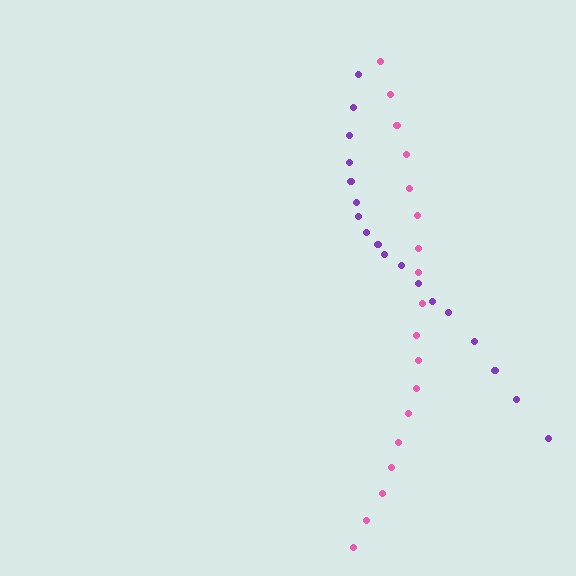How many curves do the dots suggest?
There are 2 distinct paths.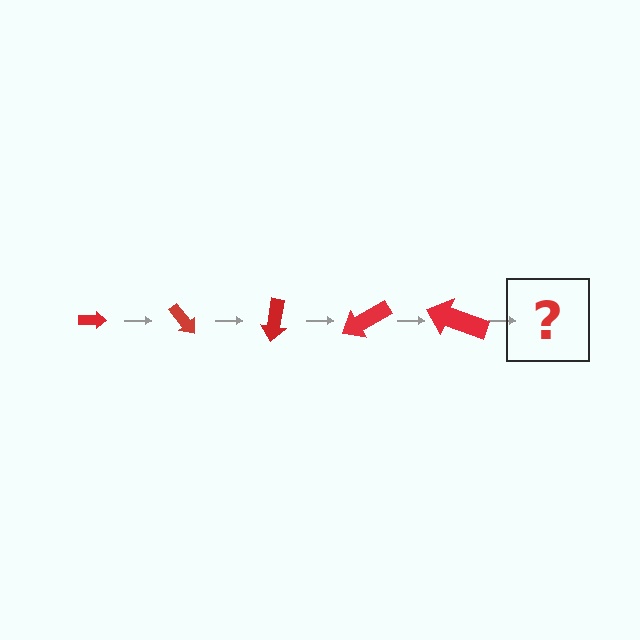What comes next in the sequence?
The next element should be an arrow, larger than the previous one and rotated 250 degrees from the start.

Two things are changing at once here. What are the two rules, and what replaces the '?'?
The two rules are that the arrow grows larger each step and it rotates 50 degrees each step. The '?' should be an arrow, larger than the previous one and rotated 250 degrees from the start.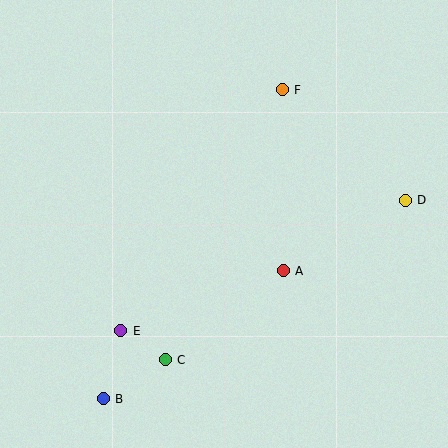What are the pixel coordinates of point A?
Point A is at (283, 271).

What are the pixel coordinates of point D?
Point D is at (405, 200).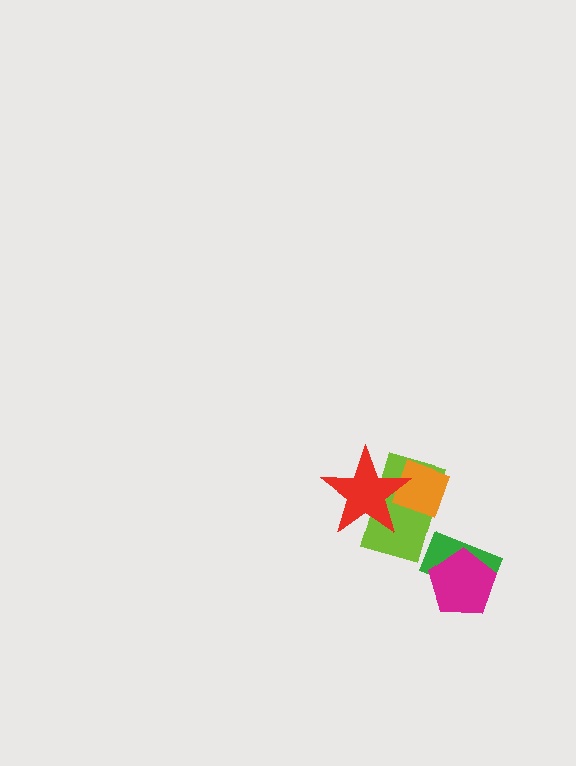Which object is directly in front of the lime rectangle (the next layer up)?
The orange diamond is directly in front of the lime rectangle.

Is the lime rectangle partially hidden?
Yes, it is partially covered by another shape.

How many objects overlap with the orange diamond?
2 objects overlap with the orange diamond.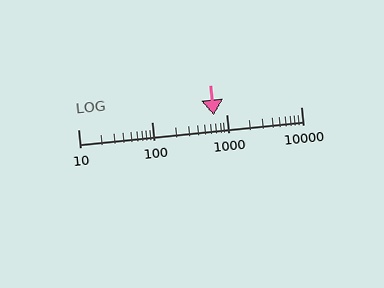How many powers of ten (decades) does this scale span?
The scale spans 3 decades, from 10 to 10000.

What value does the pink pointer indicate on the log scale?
The pointer indicates approximately 670.